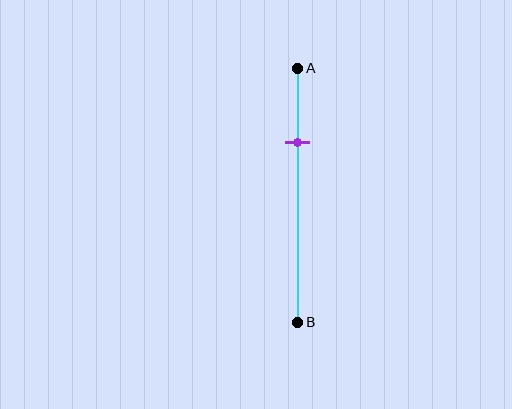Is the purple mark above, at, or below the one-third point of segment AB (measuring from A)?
The purple mark is above the one-third point of segment AB.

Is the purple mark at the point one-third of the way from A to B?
No, the mark is at about 30% from A, not at the 33% one-third point.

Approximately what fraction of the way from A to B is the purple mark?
The purple mark is approximately 30% of the way from A to B.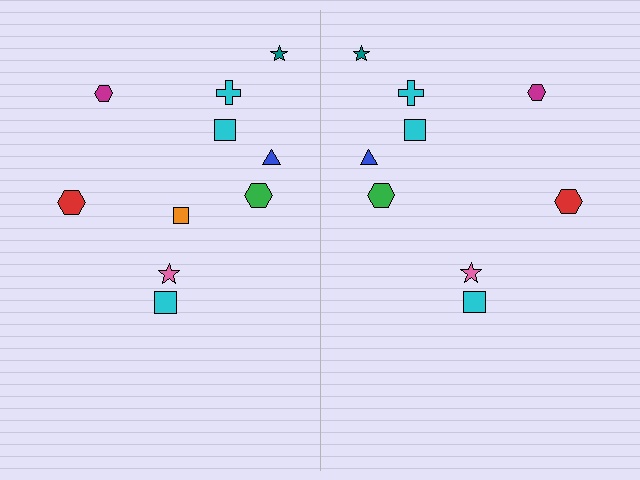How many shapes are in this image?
There are 19 shapes in this image.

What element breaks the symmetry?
A orange square is missing from the right side.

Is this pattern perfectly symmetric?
No, the pattern is not perfectly symmetric. A orange square is missing from the right side.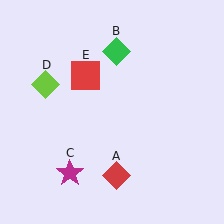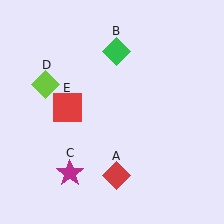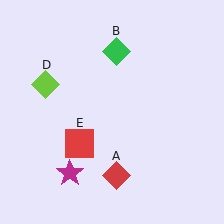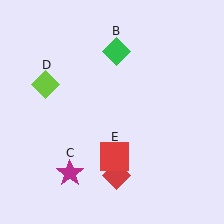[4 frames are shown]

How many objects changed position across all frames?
1 object changed position: red square (object E).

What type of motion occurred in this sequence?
The red square (object E) rotated counterclockwise around the center of the scene.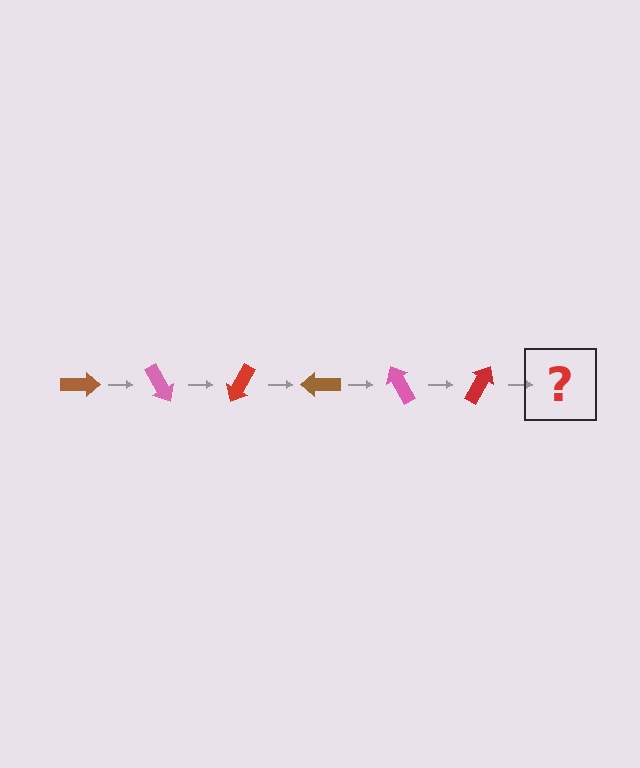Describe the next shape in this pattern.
It should be a brown arrow, rotated 360 degrees from the start.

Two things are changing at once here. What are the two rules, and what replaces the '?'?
The two rules are that it rotates 60 degrees each step and the color cycles through brown, pink, and red. The '?' should be a brown arrow, rotated 360 degrees from the start.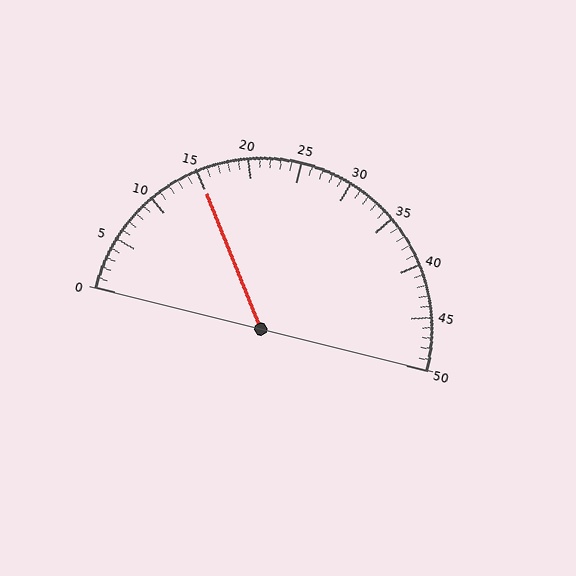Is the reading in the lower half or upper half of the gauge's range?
The reading is in the lower half of the range (0 to 50).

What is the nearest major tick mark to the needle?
The nearest major tick mark is 15.